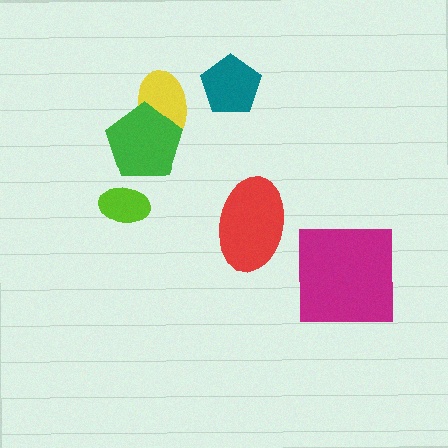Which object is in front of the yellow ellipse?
The green pentagon is in front of the yellow ellipse.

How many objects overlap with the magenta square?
0 objects overlap with the magenta square.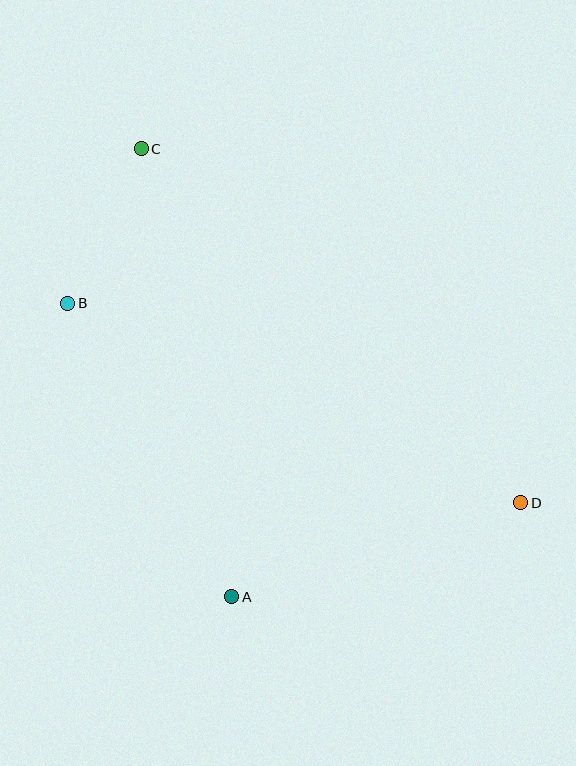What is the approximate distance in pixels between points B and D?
The distance between B and D is approximately 495 pixels.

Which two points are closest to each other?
Points B and C are closest to each other.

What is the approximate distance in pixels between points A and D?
The distance between A and D is approximately 304 pixels.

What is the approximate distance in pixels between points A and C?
The distance between A and C is approximately 457 pixels.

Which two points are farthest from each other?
Points C and D are farthest from each other.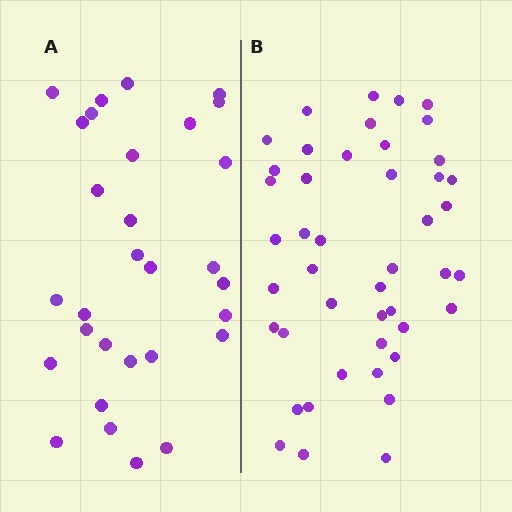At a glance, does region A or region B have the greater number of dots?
Region B (the right region) has more dots.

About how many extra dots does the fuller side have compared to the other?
Region B has approximately 15 more dots than region A.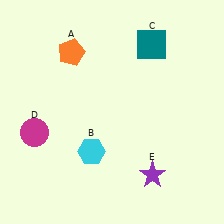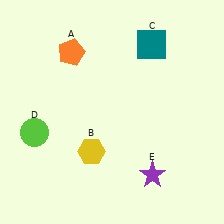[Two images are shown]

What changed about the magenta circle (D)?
In Image 1, D is magenta. In Image 2, it changed to lime.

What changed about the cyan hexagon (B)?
In Image 1, B is cyan. In Image 2, it changed to yellow.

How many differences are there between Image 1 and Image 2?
There are 2 differences between the two images.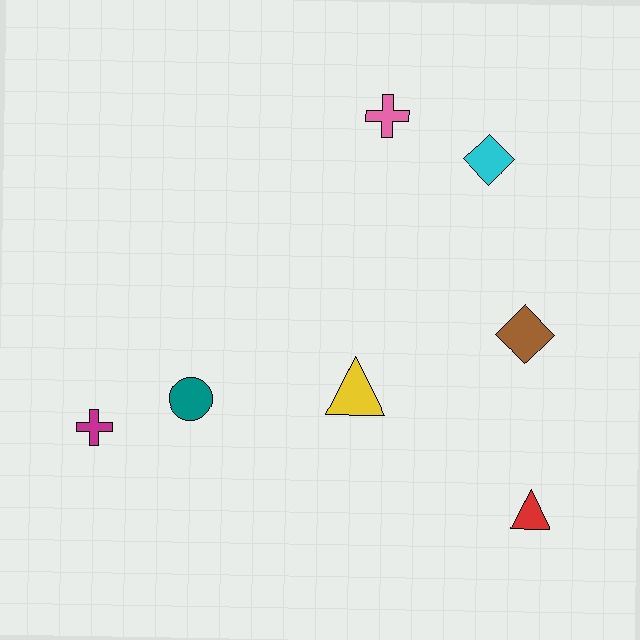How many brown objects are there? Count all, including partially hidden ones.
There is 1 brown object.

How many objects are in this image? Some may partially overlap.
There are 7 objects.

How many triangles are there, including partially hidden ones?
There are 2 triangles.